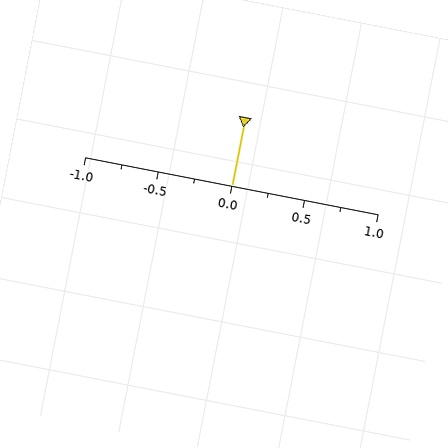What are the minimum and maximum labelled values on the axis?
The axis runs from -1.0 to 1.0.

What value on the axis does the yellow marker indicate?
The marker indicates approximately 0.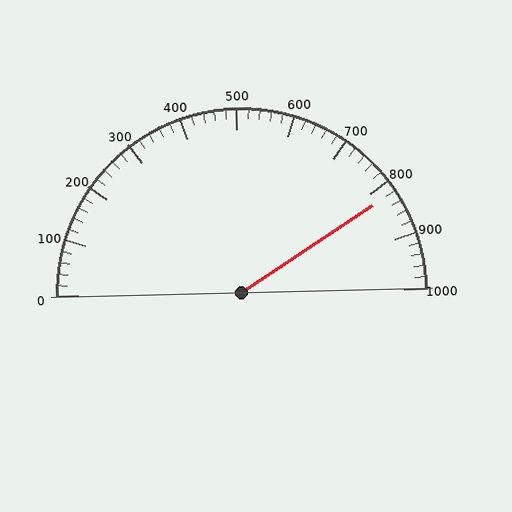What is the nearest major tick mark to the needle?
The nearest major tick mark is 800.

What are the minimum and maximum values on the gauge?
The gauge ranges from 0 to 1000.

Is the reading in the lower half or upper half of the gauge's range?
The reading is in the upper half of the range (0 to 1000).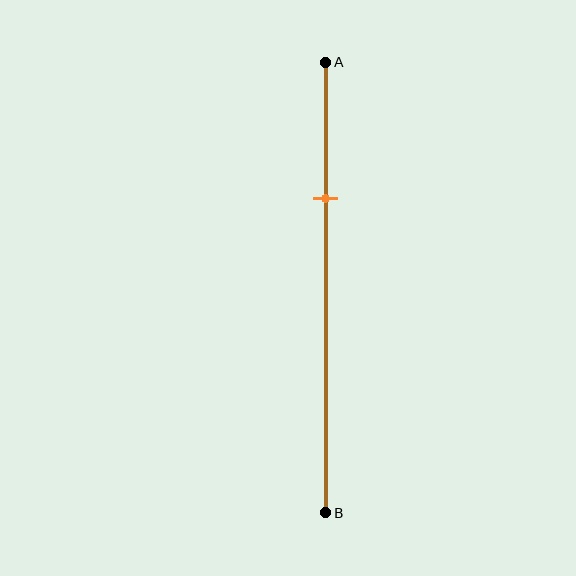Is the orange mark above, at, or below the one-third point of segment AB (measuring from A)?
The orange mark is above the one-third point of segment AB.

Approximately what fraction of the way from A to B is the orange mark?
The orange mark is approximately 30% of the way from A to B.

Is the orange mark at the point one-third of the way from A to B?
No, the mark is at about 30% from A, not at the 33% one-third point.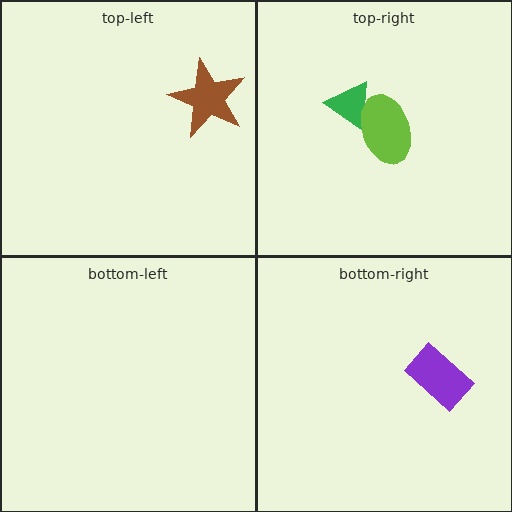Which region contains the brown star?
The top-left region.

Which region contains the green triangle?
The top-right region.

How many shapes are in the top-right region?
2.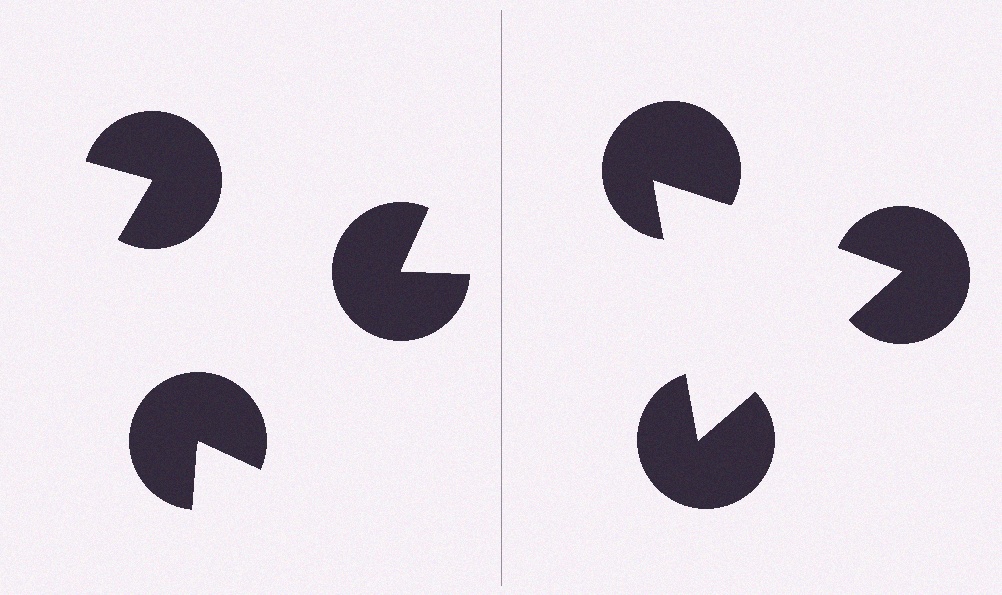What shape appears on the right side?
An illusory triangle.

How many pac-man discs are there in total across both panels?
6 — 3 on each side.